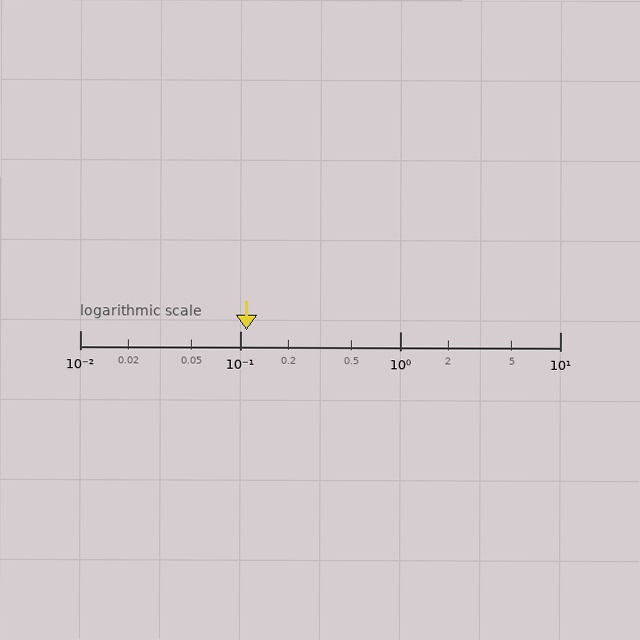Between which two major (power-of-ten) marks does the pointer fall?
The pointer is between 0.1 and 1.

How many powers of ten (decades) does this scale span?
The scale spans 3 decades, from 0.01 to 10.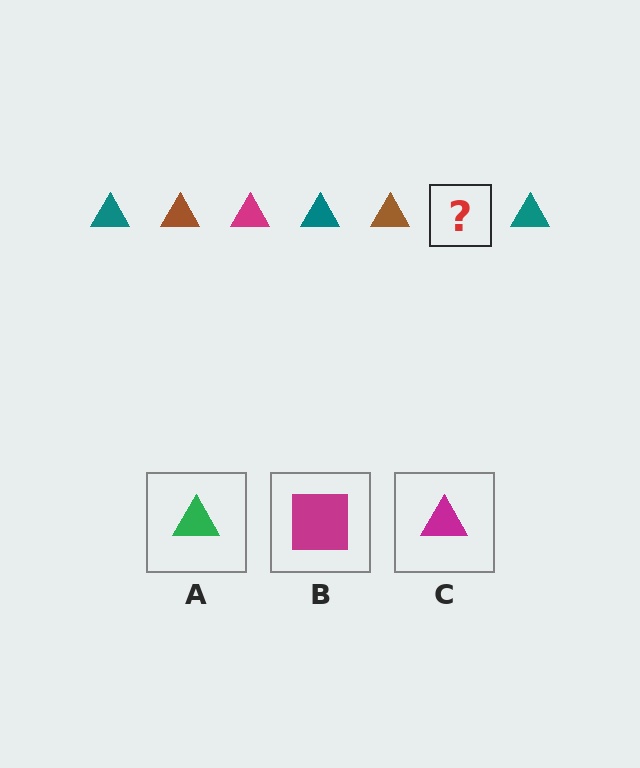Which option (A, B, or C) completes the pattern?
C.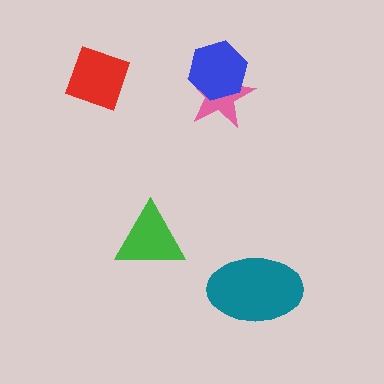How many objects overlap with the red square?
0 objects overlap with the red square.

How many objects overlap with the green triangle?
0 objects overlap with the green triangle.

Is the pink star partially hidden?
Yes, it is partially covered by another shape.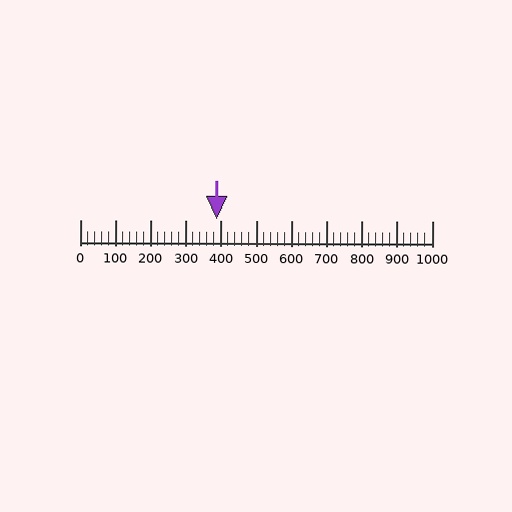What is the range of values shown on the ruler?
The ruler shows values from 0 to 1000.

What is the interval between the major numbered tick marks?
The major tick marks are spaced 100 units apart.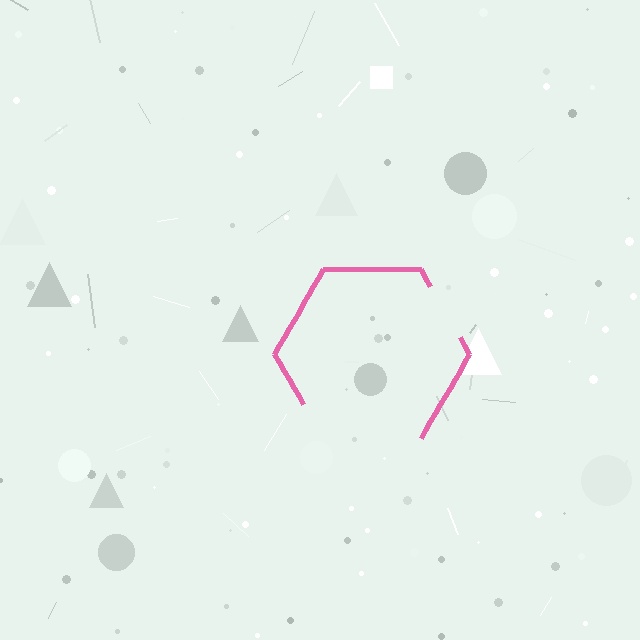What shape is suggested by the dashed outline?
The dashed outline suggests a hexagon.